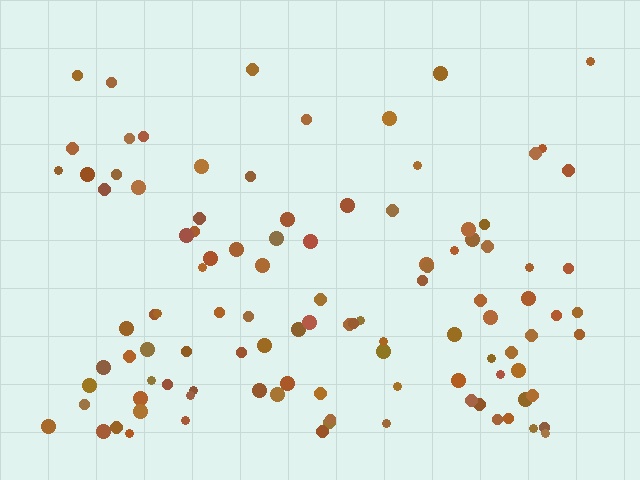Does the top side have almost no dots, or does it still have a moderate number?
Still a moderate number, just noticeably fewer than the bottom.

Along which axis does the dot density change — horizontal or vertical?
Vertical.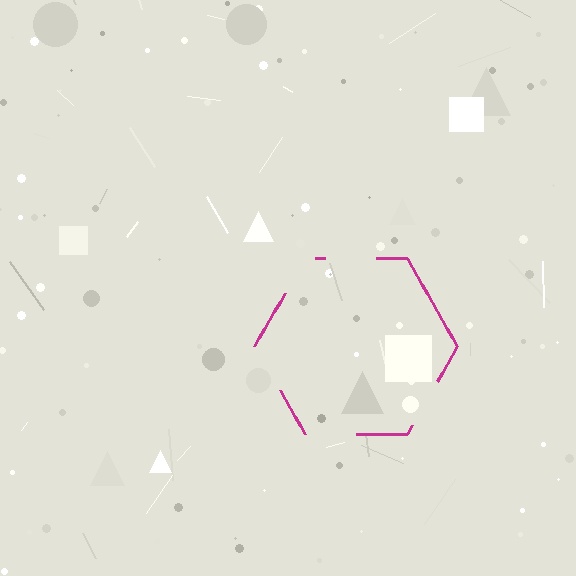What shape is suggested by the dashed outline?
The dashed outline suggests a hexagon.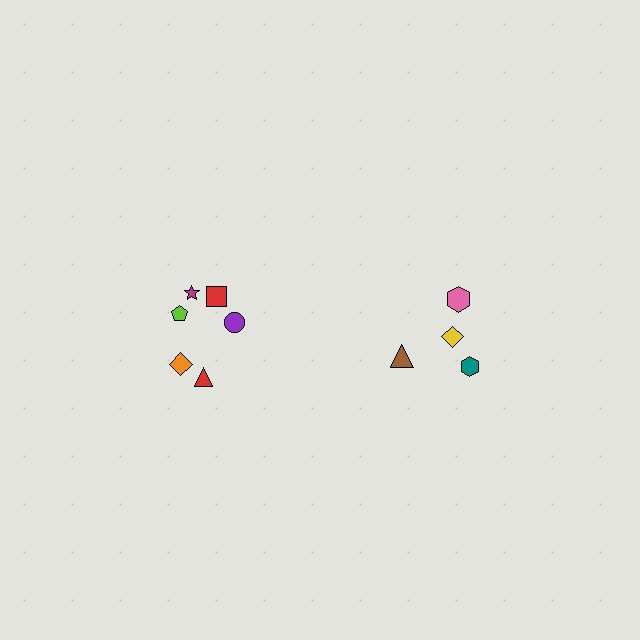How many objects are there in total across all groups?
There are 10 objects.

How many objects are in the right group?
There are 4 objects.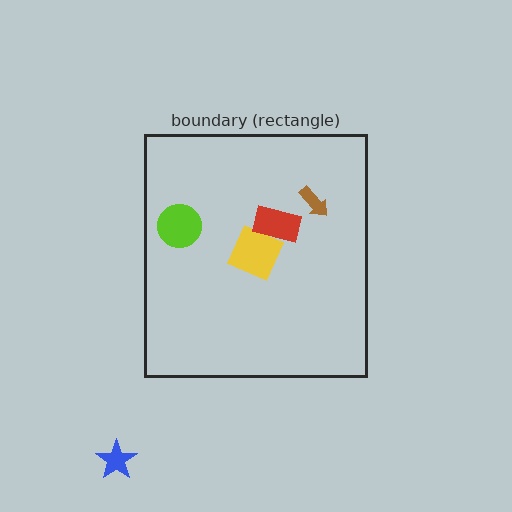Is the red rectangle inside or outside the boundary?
Inside.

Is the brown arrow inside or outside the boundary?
Inside.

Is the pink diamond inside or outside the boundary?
Inside.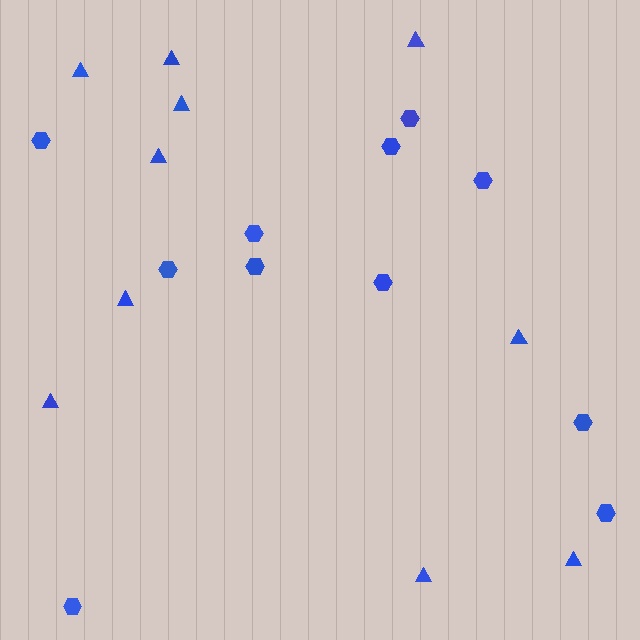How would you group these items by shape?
There are 2 groups: one group of hexagons (11) and one group of triangles (10).